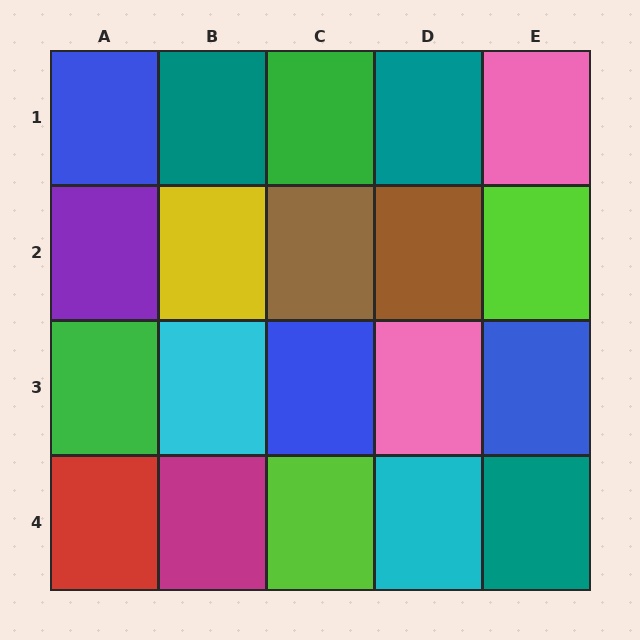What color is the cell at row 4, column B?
Magenta.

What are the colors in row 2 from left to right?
Purple, yellow, brown, brown, lime.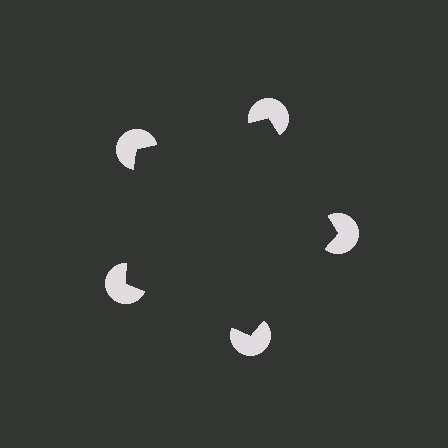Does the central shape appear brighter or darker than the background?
It typically appears slightly darker than the background, even though no actual brightness change is drawn.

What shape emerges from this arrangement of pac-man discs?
An illusory pentagon — its edges are inferred from the aligned wedge cuts in the pac-man discs, not physically drawn.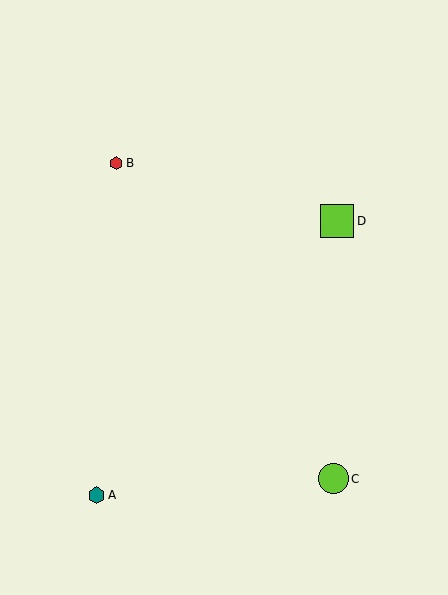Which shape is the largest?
The lime square (labeled D) is the largest.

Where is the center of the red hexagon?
The center of the red hexagon is at (116, 163).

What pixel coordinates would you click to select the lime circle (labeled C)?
Click at (333, 479) to select the lime circle C.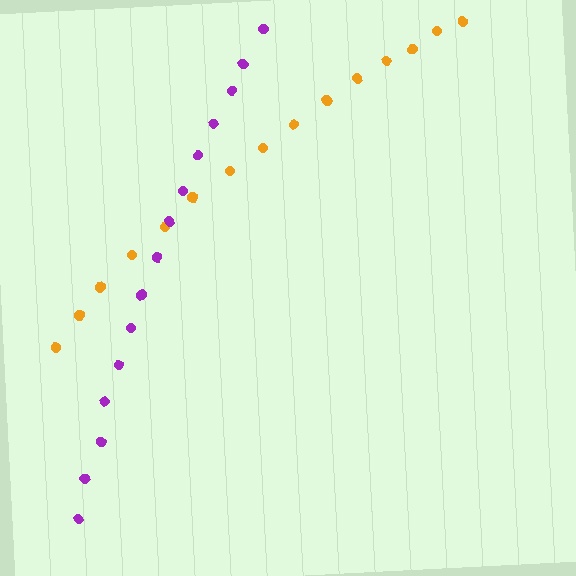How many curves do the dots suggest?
There are 2 distinct paths.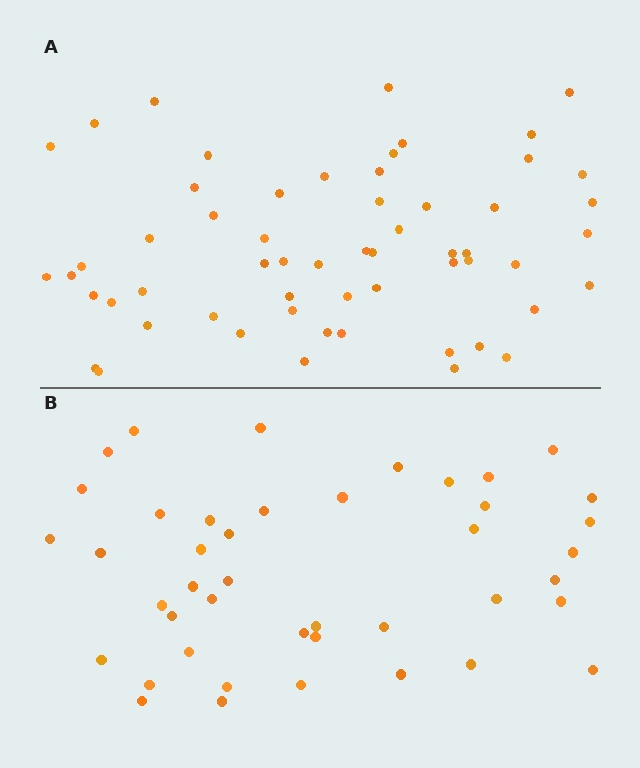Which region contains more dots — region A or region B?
Region A (the top region) has more dots.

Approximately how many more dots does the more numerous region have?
Region A has approximately 15 more dots than region B.